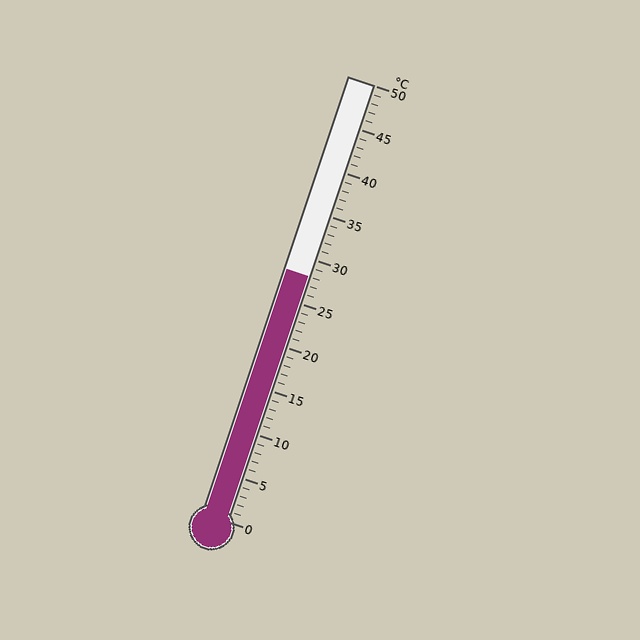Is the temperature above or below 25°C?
The temperature is above 25°C.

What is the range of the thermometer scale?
The thermometer scale ranges from 0°C to 50°C.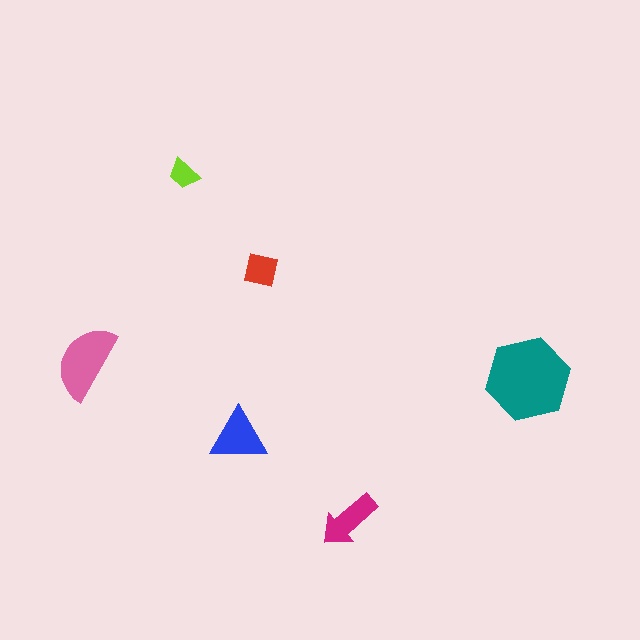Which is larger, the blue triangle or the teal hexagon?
The teal hexagon.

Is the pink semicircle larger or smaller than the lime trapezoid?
Larger.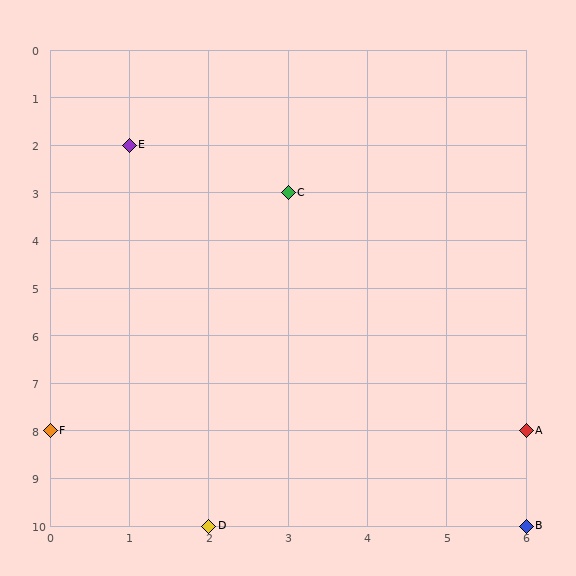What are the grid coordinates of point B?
Point B is at grid coordinates (6, 10).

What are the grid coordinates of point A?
Point A is at grid coordinates (6, 8).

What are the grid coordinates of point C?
Point C is at grid coordinates (3, 3).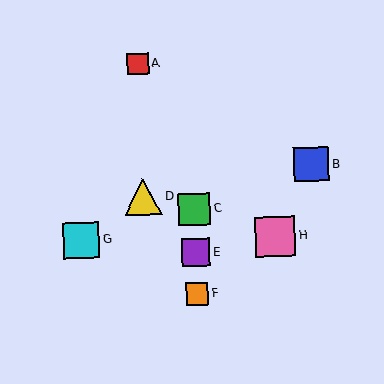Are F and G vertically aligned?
No, F is at x≈197 and G is at x≈81.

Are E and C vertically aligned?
Yes, both are at x≈196.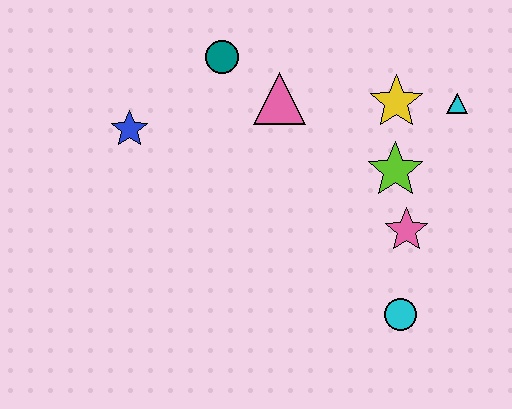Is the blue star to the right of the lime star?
No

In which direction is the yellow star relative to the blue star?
The yellow star is to the right of the blue star.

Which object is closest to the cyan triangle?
The yellow star is closest to the cyan triangle.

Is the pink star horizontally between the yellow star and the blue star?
No